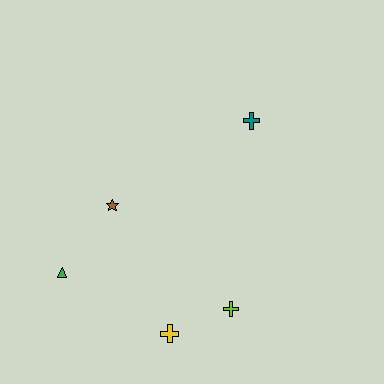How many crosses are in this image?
There are 3 crosses.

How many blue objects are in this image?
There are no blue objects.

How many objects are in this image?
There are 5 objects.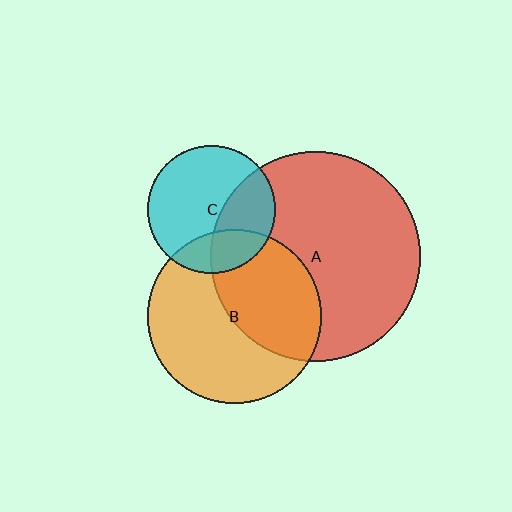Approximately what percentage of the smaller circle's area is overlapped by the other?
Approximately 25%.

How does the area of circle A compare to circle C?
Approximately 2.7 times.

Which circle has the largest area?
Circle A (red).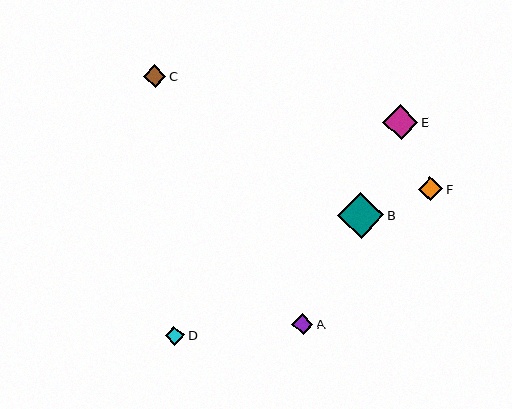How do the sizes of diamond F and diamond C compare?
Diamond F and diamond C are approximately the same size.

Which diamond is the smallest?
Diamond D is the smallest with a size of approximately 20 pixels.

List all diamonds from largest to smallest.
From largest to smallest: B, E, F, C, A, D.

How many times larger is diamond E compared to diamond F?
Diamond E is approximately 1.4 times the size of diamond F.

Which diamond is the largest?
Diamond B is the largest with a size of approximately 47 pixels.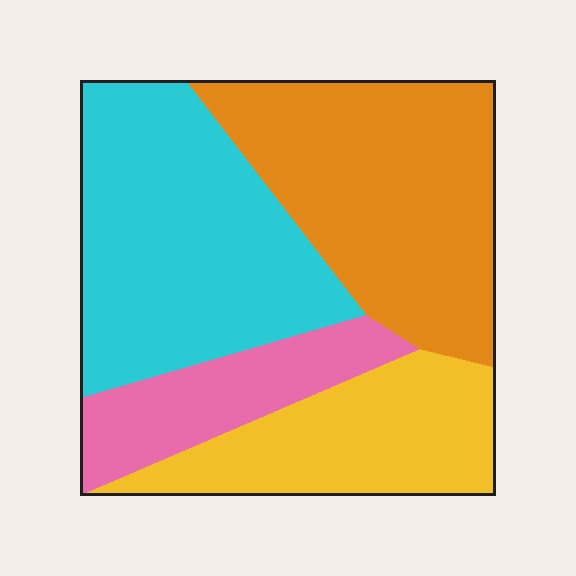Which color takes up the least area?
Pink, at roughly 15%.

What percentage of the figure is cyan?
Cyan takes up about one third (1/3) of the figure.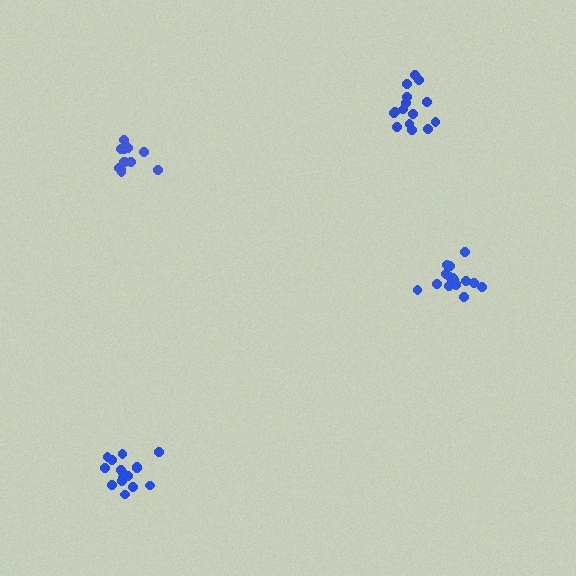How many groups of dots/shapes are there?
There are 4 groups.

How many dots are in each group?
Group 1: 16 dots, Group 2: 17 dots, Group 3: 13 dots, Group 4: 15 dots (61 total).